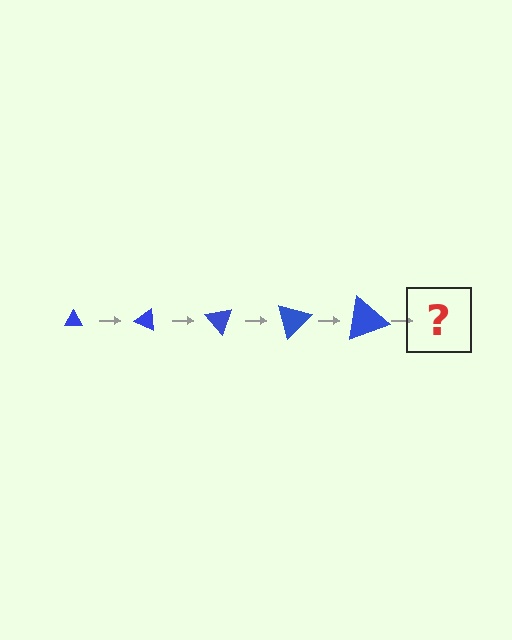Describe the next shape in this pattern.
It should be a triangle, larger than the previous one and rotated 125 degrees from the start.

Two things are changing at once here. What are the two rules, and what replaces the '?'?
The two rules are that the triangle grows larger each step and it rotates 25 degrees each step. The '?' should be a triangle, larger than the previous one and rotated 125 degrees from the start.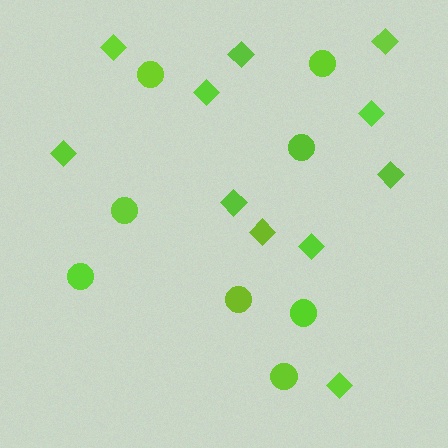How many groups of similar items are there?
There are 2 groups: one group of diamonds (11) and one group of circles (8).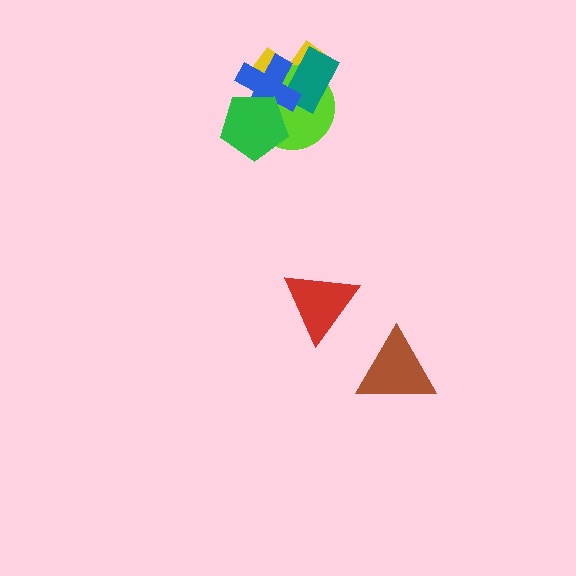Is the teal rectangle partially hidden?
Yes, it is partially covered by another shape.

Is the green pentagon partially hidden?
No, no other shape covers it.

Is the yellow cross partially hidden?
Yes, it is partially covered by another shape.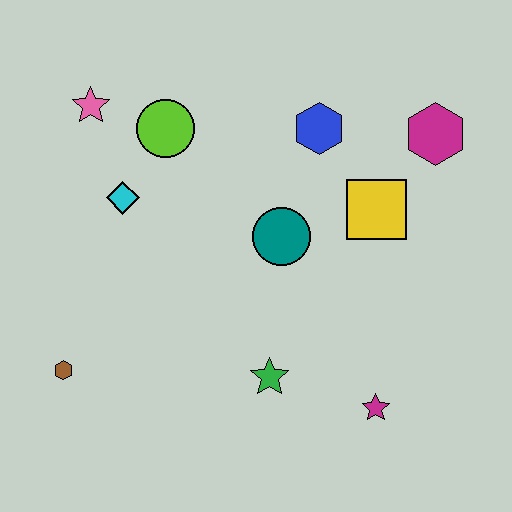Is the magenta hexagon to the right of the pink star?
Yes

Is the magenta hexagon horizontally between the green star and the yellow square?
No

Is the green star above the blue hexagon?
No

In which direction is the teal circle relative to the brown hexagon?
The teal circle is to the right of the brown hexagon.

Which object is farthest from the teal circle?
The brown hexagon is farthest from the teal circle.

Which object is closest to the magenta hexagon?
The yellow square is closest to the magenta hexagon.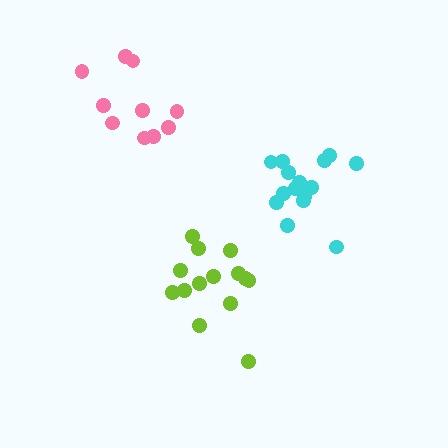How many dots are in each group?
Group 1: 14 dots, Group 2: 15 dots, Group 3: 10 dots (39 total).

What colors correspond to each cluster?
The clusters are colored: lime, cyan, pink.